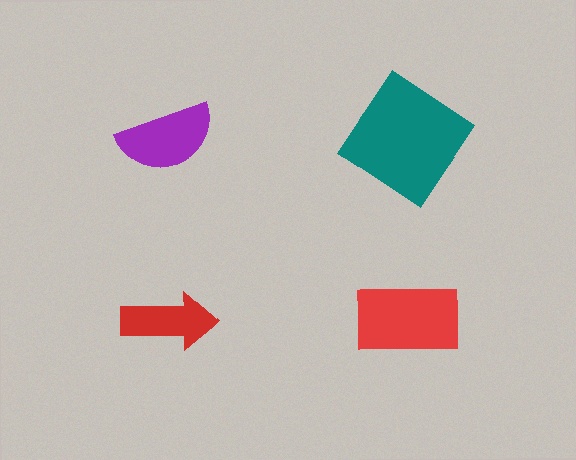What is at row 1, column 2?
A teal diamond.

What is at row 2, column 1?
A red arrow.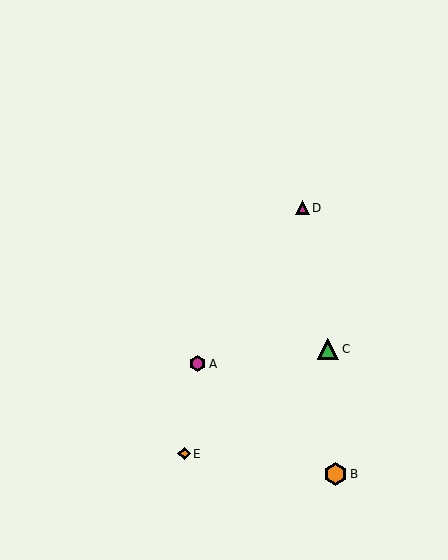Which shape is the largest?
The orange hexagon (labeled B) is the largest.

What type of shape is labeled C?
Shape C is a green triangle.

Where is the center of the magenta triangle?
The center of the magenta triangle is at (302, 208).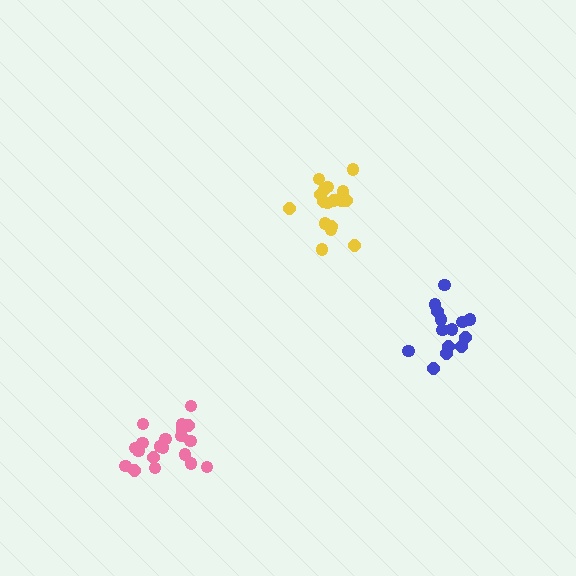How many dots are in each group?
Group 1: 18 dots, Group 2: 14 dots, Group 3: 20 dots (52 total).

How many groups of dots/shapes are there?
There are 3 groups.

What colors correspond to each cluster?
The clusters are colored: yellow, blue, pink.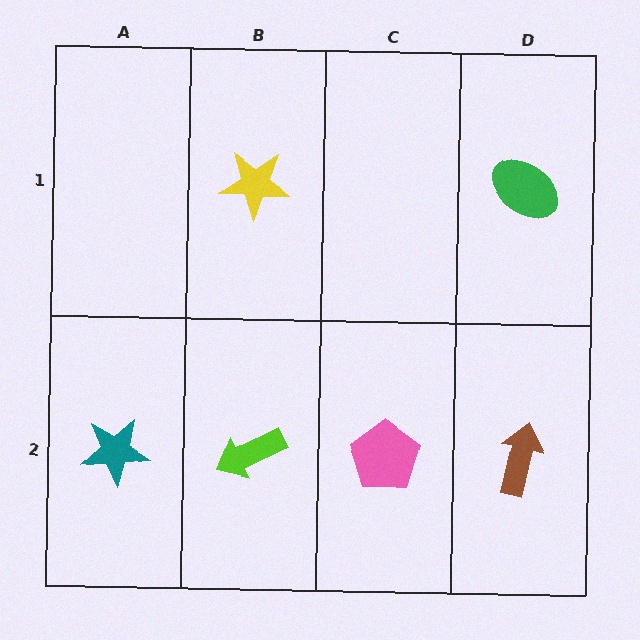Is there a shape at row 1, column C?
No, that cell is empty.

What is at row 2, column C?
A pink pentagon.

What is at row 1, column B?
A yellow star.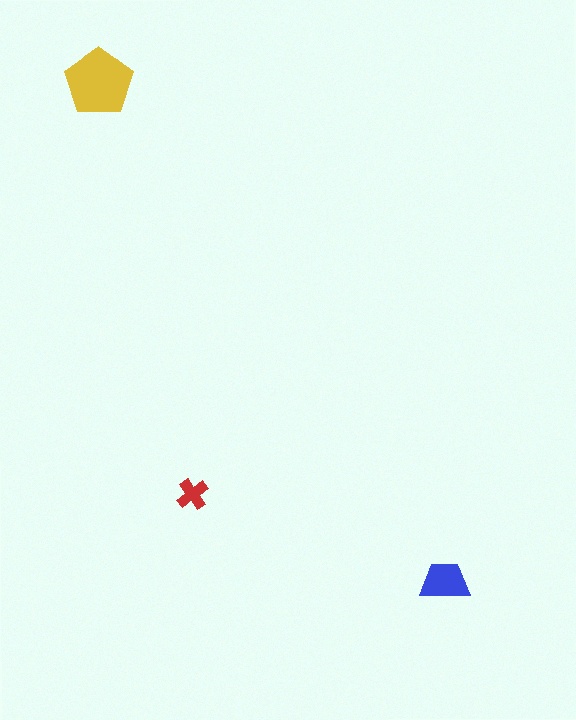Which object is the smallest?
The red cross.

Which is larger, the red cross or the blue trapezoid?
The blue trapezoid.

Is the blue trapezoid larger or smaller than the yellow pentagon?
Smaller.